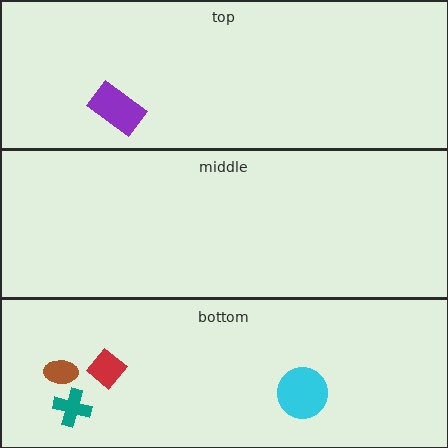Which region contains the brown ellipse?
The bottom region.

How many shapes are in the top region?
1.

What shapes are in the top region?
The purple rectangle.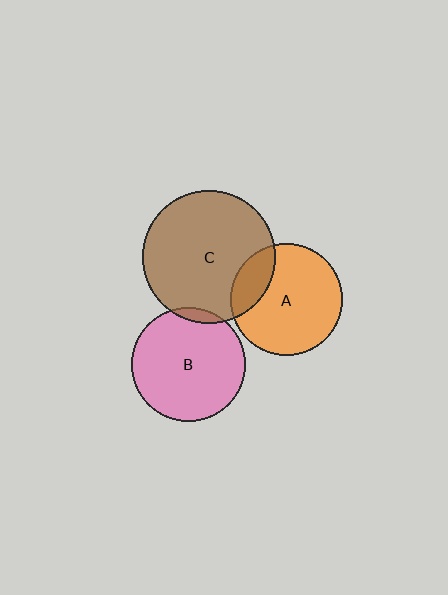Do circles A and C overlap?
Yes.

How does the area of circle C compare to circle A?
Approximately 1.4 times.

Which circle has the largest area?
Circle C (brown).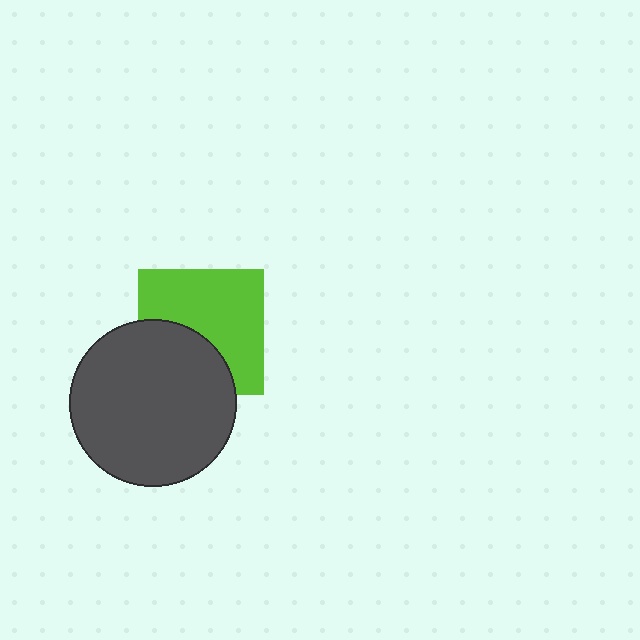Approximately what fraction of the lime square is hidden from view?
Roughly 38% of the lime square is hidden behind the dark gray circle.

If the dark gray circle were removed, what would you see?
You would see the complete lime square.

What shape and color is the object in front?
The object in front is a dark gray circle.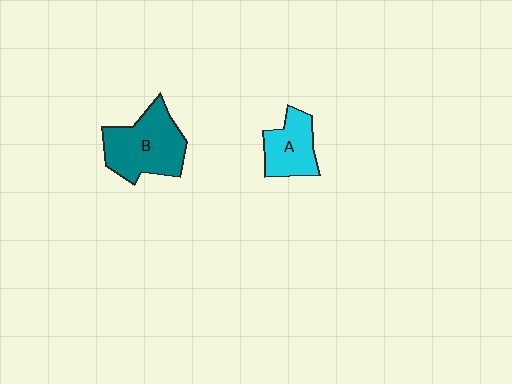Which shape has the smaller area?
Shape A (cyan).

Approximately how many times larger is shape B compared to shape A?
Approximately 1.6 times.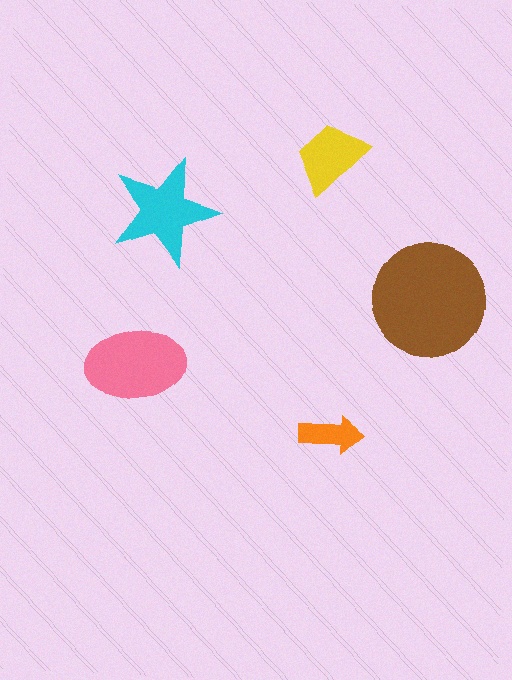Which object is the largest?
The brown circle.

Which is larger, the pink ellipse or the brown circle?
The brown circle.